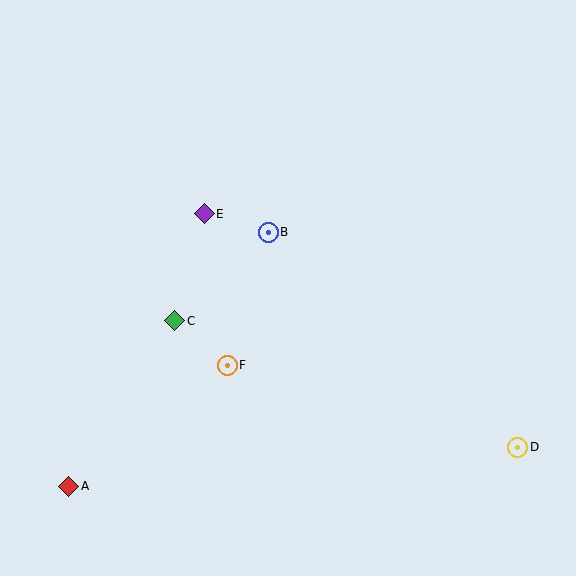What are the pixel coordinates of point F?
Point F is at (227, 365).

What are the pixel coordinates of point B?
Point B is at (268, 232).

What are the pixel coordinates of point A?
Point A is at (69, 486).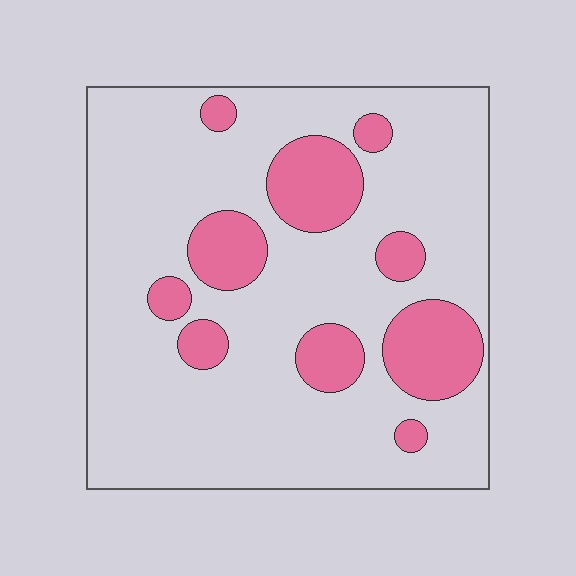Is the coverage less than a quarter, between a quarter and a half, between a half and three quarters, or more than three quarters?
Less than a quarter.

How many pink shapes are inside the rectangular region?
10.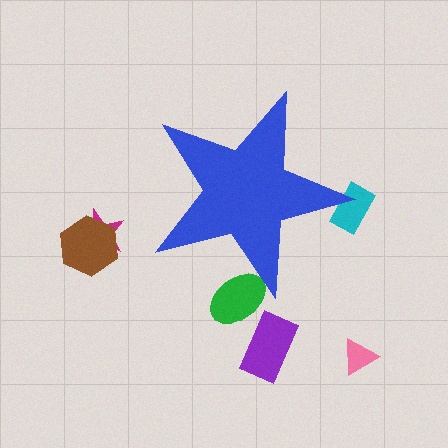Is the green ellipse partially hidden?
Yes, the green ellipse is partially hidden behind the blue star.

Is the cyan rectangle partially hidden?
Yes, the cyan rectangle is partially hidden behind the blue star.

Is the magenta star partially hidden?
No, the magenta star is fully visible.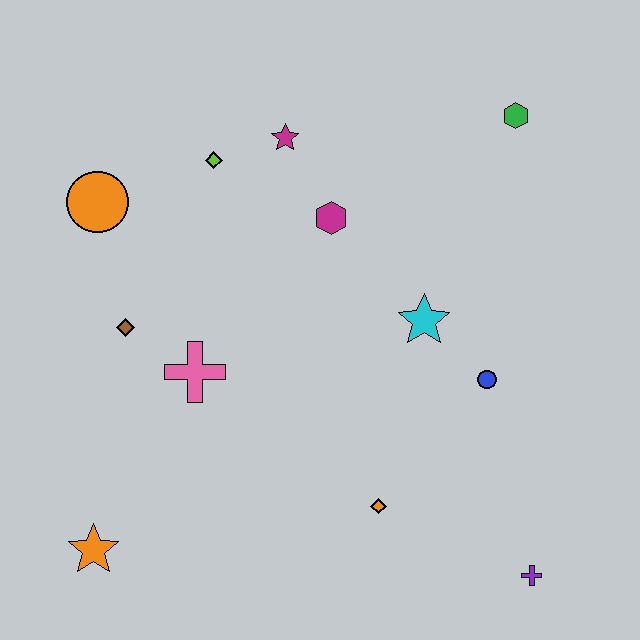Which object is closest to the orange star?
The pink cross is closest to the orange star.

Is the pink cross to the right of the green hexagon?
No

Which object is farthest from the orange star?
The green hexagon is farthest from the orange star.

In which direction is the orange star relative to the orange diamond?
The orange star is to the left of the orange diamond.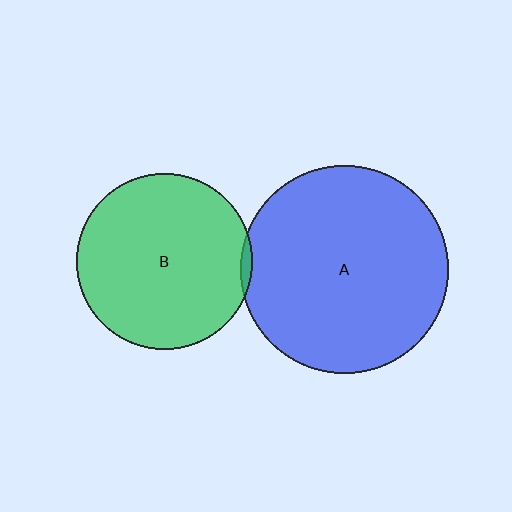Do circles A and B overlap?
Yes.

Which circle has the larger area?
Circle A (blue).